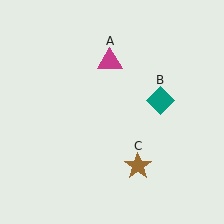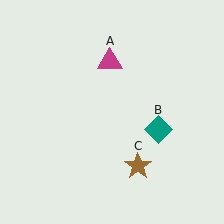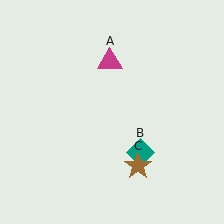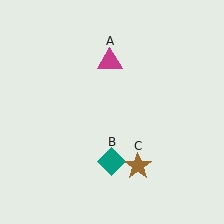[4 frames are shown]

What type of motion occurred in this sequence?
The teal diamond (object B) rotated clockwise around the center of the scene.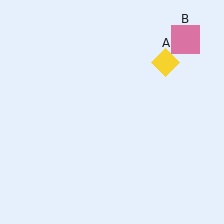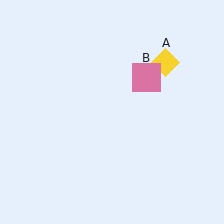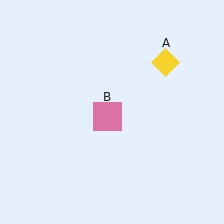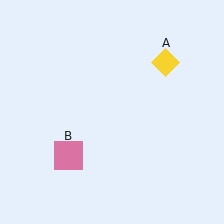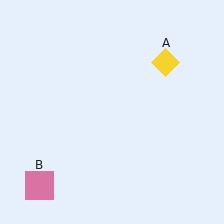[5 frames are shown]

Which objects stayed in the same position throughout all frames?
Yellow diamond (object A) remained stationary.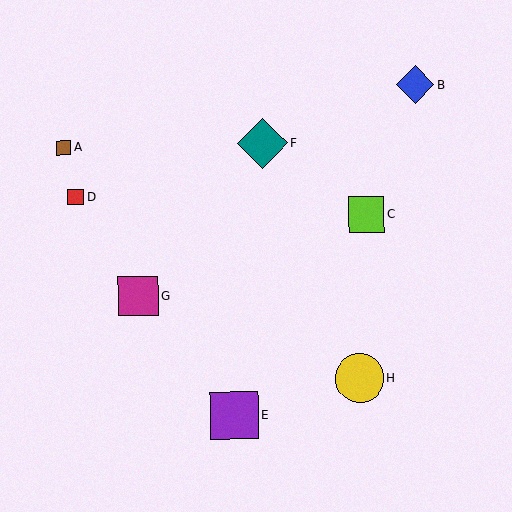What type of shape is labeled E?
Shape E is a purple square.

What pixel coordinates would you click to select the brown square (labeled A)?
Click at (64, 148) to select the brown square A.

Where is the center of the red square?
The center of the red square is at (76, 197).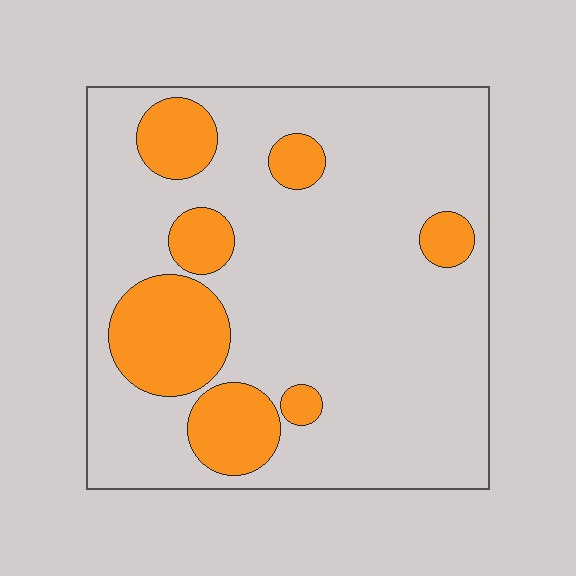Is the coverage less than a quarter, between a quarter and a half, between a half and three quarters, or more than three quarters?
Less than a quarter.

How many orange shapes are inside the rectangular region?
7.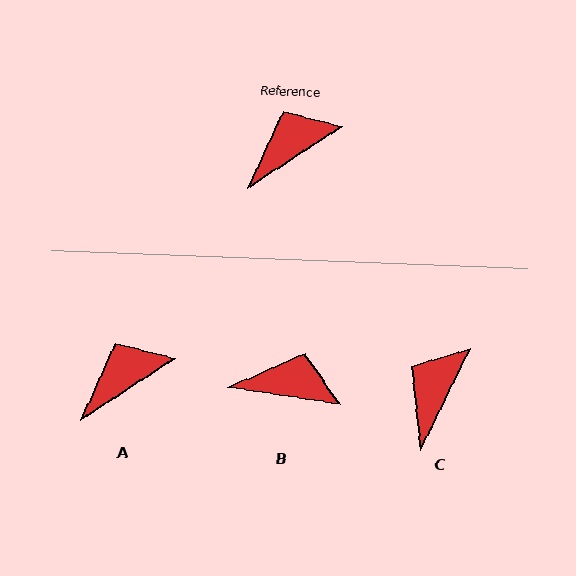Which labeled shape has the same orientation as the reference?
A.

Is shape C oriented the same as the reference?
No, it is off by about 31 degrees.